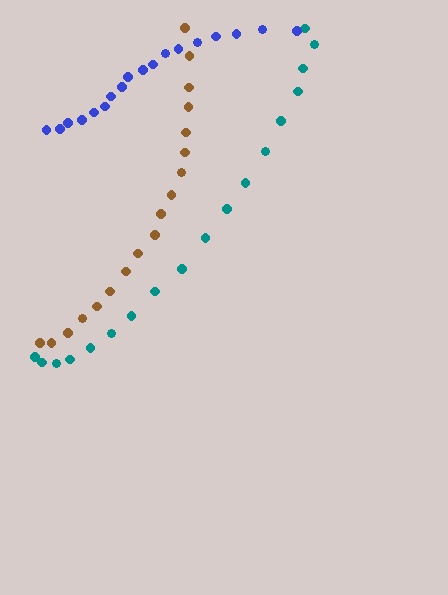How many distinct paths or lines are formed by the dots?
There are 3 distinct paths.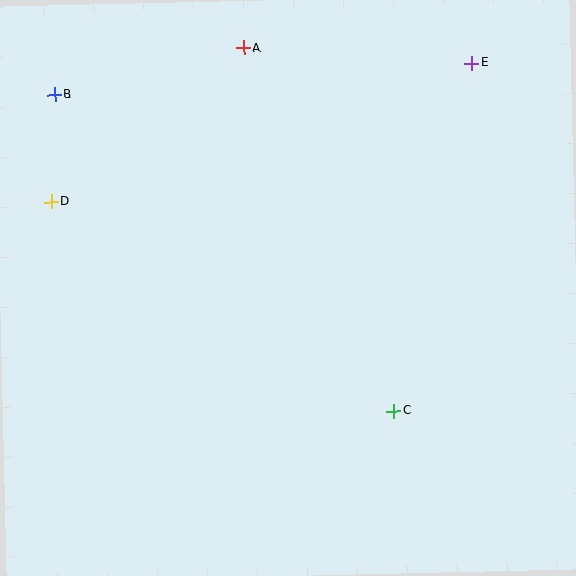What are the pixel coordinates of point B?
Point B is at (55, 95).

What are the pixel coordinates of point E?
Point E is at (472, 63).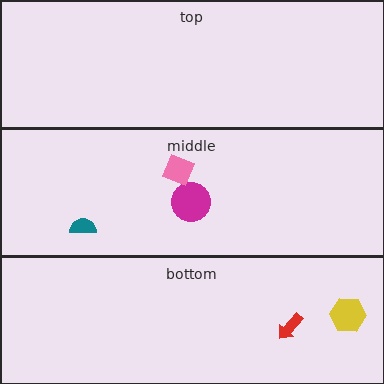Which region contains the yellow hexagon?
The bottom region.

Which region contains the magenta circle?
The middle region.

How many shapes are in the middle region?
3.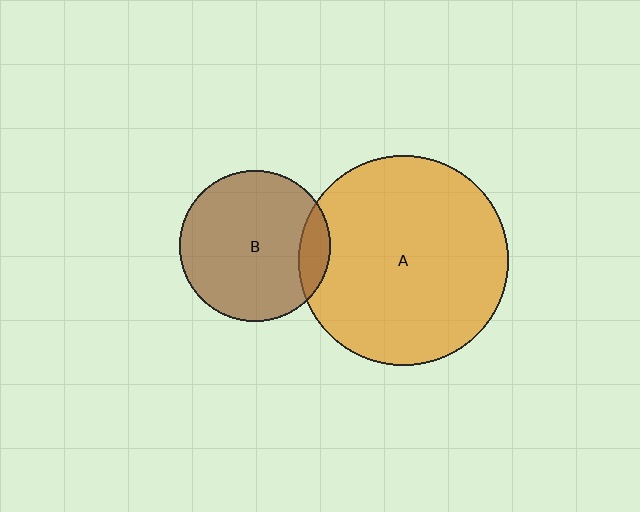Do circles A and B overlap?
Yes.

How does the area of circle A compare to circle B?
Approximately 1.9 times.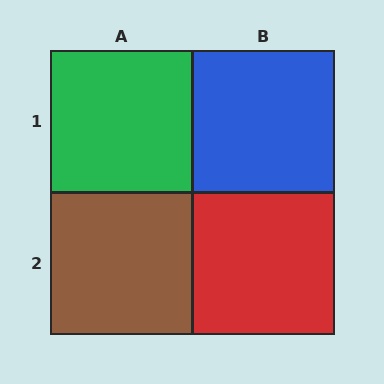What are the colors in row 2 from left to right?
Brown, red.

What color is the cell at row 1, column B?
Blue.